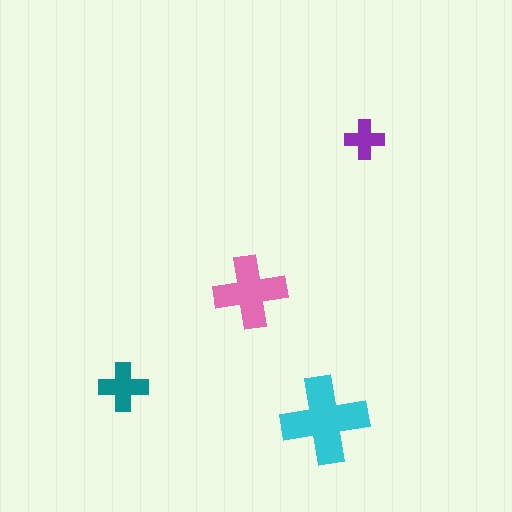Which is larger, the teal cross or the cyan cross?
The cyan one.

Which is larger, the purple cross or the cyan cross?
The cyan one.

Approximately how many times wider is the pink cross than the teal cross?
About 1.5 times wider.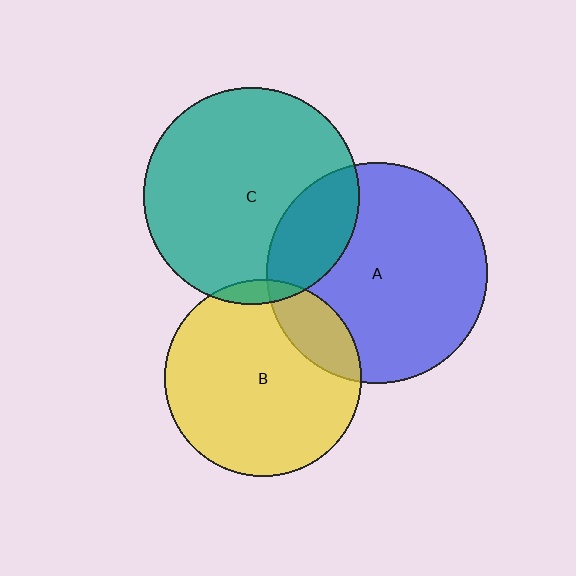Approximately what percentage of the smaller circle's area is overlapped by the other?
Approximately 15%.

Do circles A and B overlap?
Yes.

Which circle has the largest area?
Circle A (blue).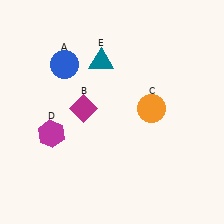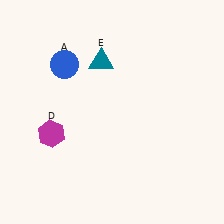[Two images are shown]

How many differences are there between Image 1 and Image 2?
There are 2 differences between the two images.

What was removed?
The magenta diamond (B), the orange circle (C) were removed in Image 2.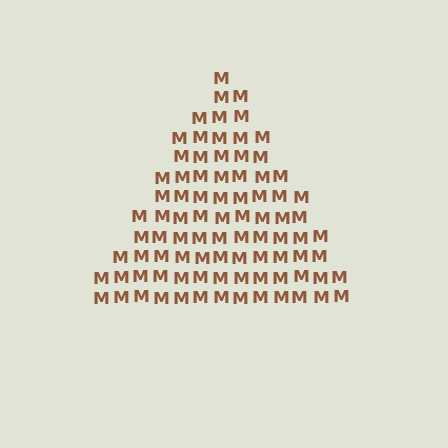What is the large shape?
The large shape is a triangle.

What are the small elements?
The small elements are letter M's.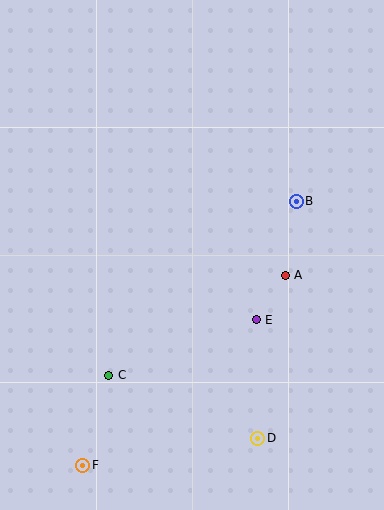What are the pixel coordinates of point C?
Point C is at (109, 375).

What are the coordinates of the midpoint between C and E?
The midpoint between C and E is at (183, 348).